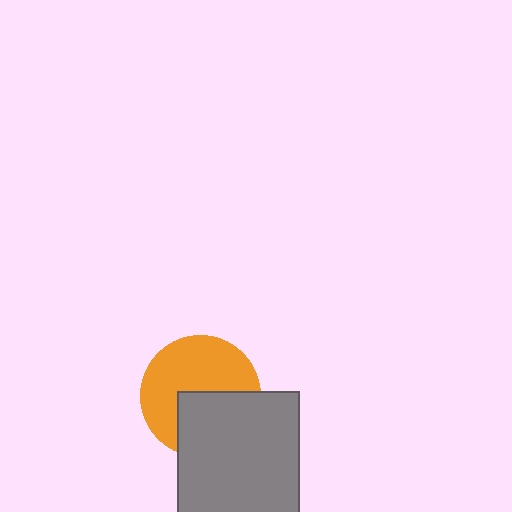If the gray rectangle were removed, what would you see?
You would see the complete orange circle.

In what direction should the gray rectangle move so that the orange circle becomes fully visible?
The gray rectangle should move down. That is the shortest direction to clear the overlap and leave the orange circle fully visible.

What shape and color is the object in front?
The object in front is a gray rectangle.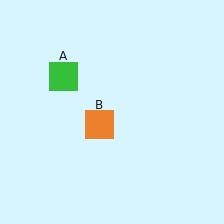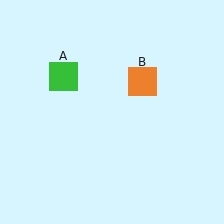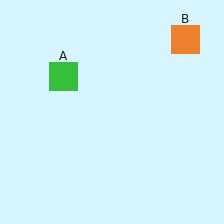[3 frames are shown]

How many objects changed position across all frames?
1 object changed position: orange square (object B).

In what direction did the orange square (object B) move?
The orange square (object B) moved up and to the right.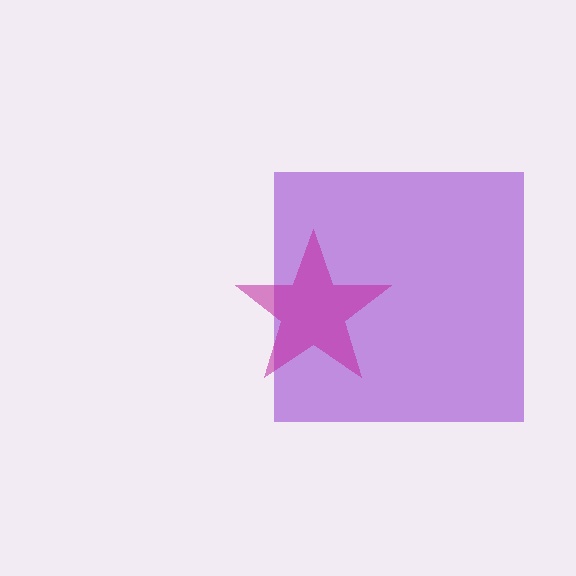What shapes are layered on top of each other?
The layered shapes are: a purple square, a magenta star.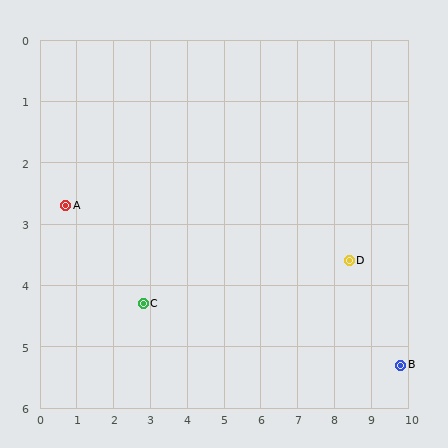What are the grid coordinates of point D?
Point D is at approximately (8.4, 3.6).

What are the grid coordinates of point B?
Point B is at approximately (9.8, 5.3).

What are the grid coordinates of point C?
Point C is at approximately (2.8, 4.3).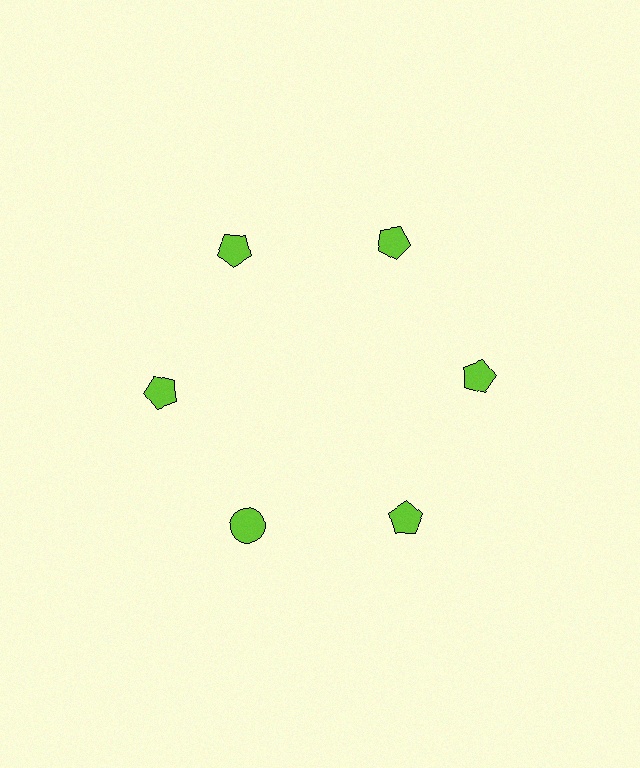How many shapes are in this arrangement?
There are 6 shapes arranged in a ring pattern.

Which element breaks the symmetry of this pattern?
The lime circle at roughly the 7 o'clock position breaks the symmetry. All other shapes are lime pentagons.